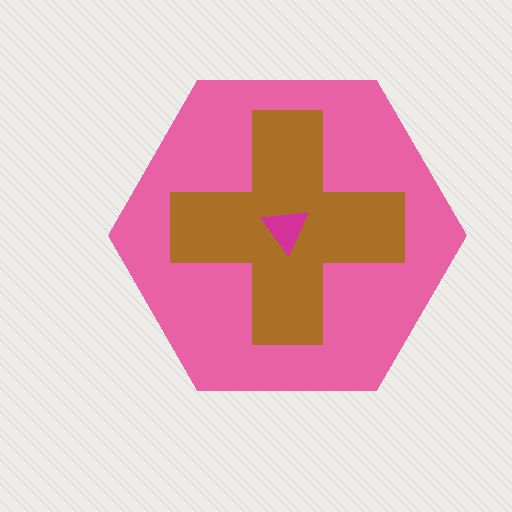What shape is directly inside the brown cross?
The magenta triangle.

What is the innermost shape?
The magenta triangle.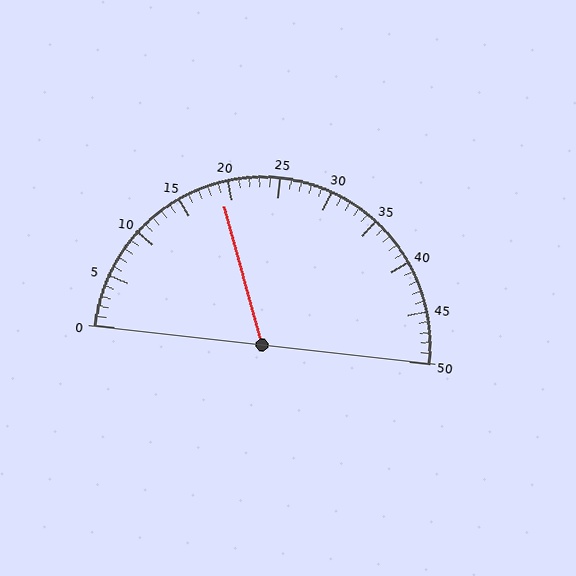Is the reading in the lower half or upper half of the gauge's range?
The reading is in the lower half of the range (0 to 50).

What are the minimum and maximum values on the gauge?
The gauge ranges from 0 to 50.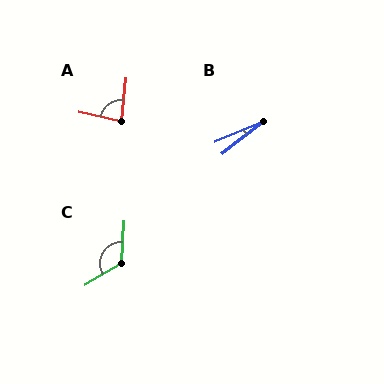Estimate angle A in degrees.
Approximately 83 degrees.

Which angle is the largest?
C, at approximately 123 degrees.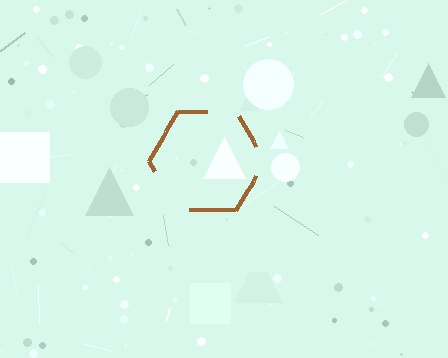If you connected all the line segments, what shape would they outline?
They would outline a hexagon.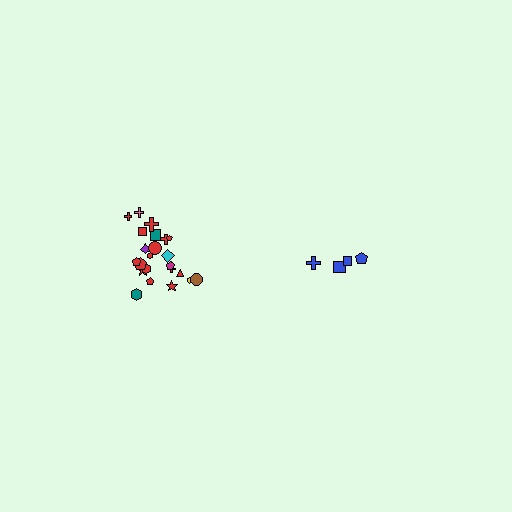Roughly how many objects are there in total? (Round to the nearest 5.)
Roughly 30 objects in total.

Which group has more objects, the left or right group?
The left group.